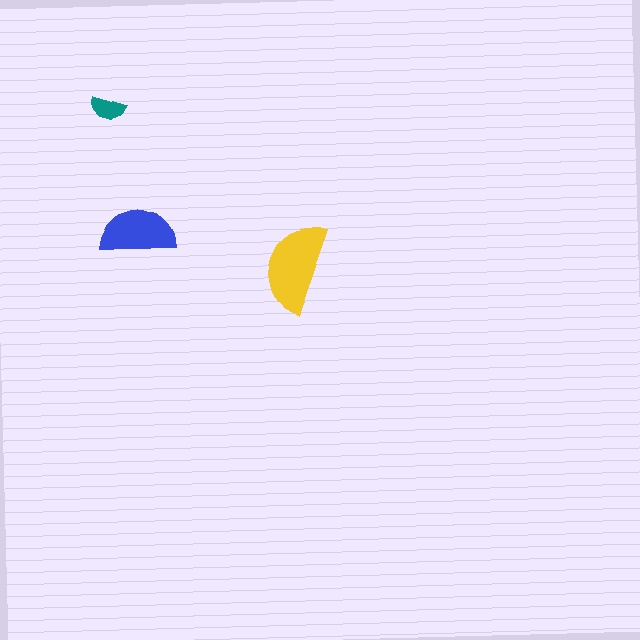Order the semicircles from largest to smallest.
the yellow one, the blue one, the teal one.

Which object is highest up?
The teal semicircle is topmost.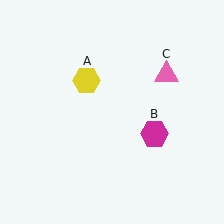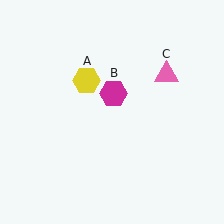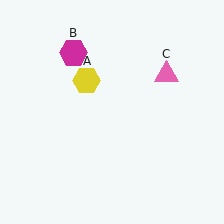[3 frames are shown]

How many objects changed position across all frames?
1 object changed position: magenta hexagon (object B).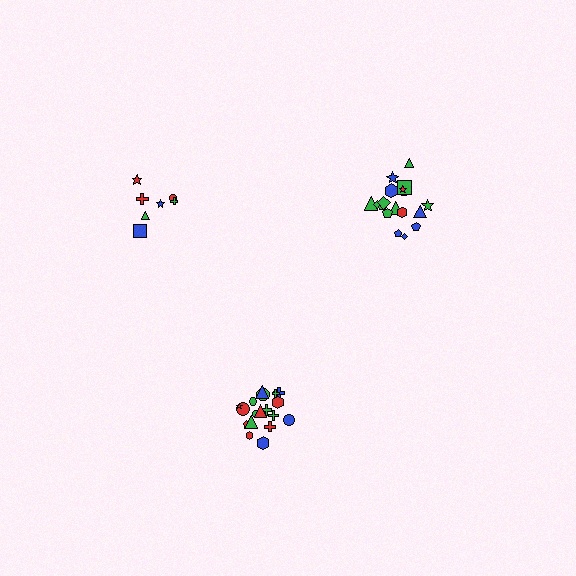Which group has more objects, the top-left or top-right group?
The top-right group.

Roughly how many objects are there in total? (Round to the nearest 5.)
Roughly 45 objects in total.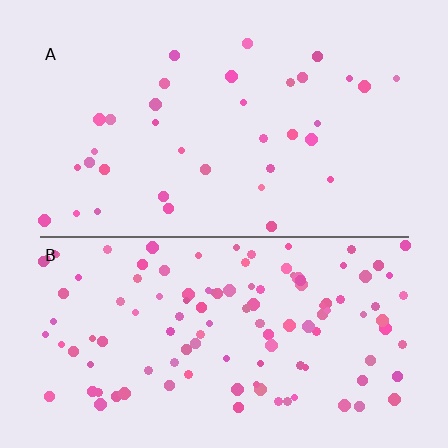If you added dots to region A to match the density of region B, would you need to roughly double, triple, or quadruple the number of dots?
Approximately triple.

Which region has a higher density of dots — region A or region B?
B (the bottom).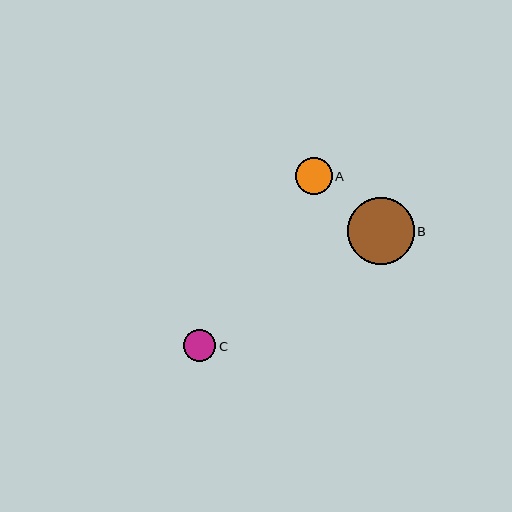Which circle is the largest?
Circle B is the largest with a size of approximately 67 pixels.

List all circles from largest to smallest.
From largest to smallest: B, A, C.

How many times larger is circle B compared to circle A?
Circle B is approximately 1.8 times the size of circle A.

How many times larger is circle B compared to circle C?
Circle B is approximately 2.1 times the size of circle C.